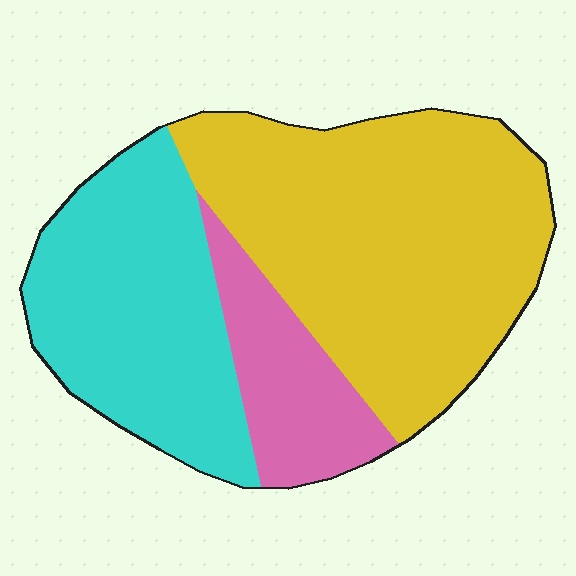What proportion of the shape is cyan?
Cyan covers 33% of the shape.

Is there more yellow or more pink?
Yellow.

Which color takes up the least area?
Pink, at roughly 15%.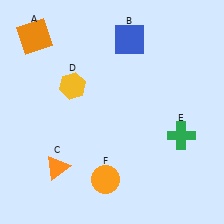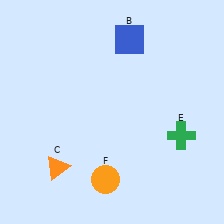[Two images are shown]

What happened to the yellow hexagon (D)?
The yellow hexagon (D) was removed in Image 2. It was in the top-left area of Image 1.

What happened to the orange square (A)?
The orange square (A) was removed in Image 2. It was in the top-left area of Image 1.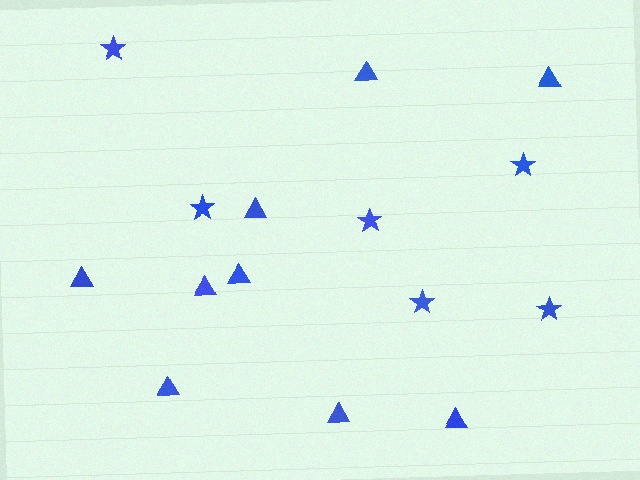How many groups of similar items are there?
There are 2 groups: one group of triangles (9) and one group of stars (6).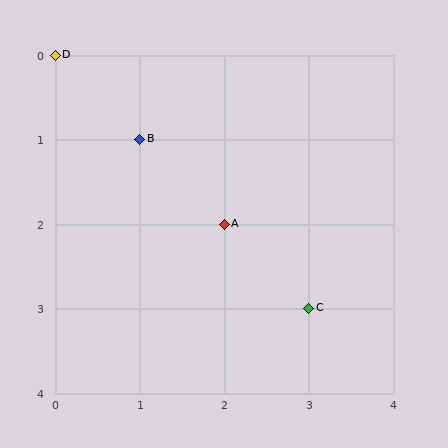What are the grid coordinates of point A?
Point A is at grid coordinates (2, 2).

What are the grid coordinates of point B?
Point B is at grid coordinates (1, 1).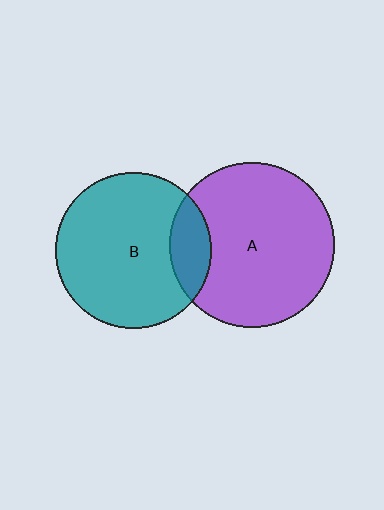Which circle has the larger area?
Circle A (purple).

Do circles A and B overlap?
Yes.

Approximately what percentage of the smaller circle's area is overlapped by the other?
Approximately 15%.